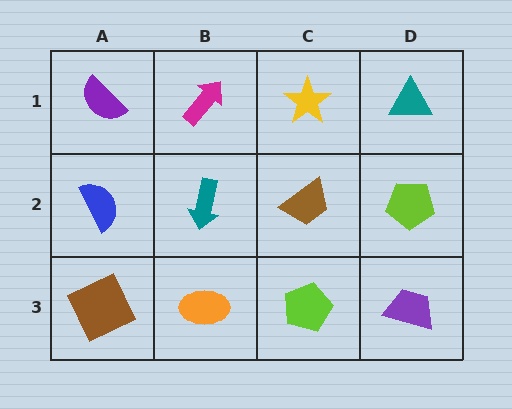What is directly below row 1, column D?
A lime pentagon.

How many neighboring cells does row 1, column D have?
2.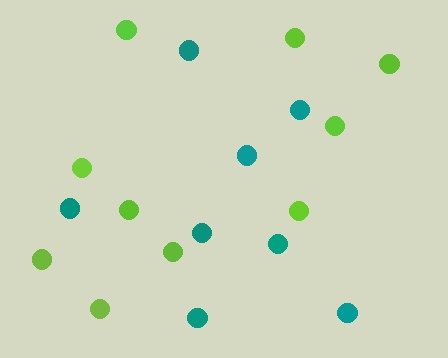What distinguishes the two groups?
There are 2 groups: one group of teal circles (8) and one group of lime circles (10).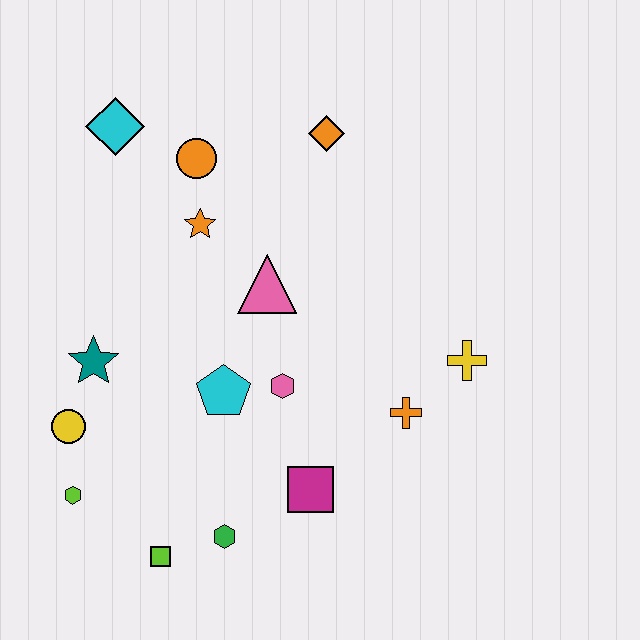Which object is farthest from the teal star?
The yellow cross is farthest from the teal star.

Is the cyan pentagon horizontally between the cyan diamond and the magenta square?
Yes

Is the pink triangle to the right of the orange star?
Yes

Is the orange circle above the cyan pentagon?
Yes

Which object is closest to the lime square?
The green hexagon is closest to the lime square.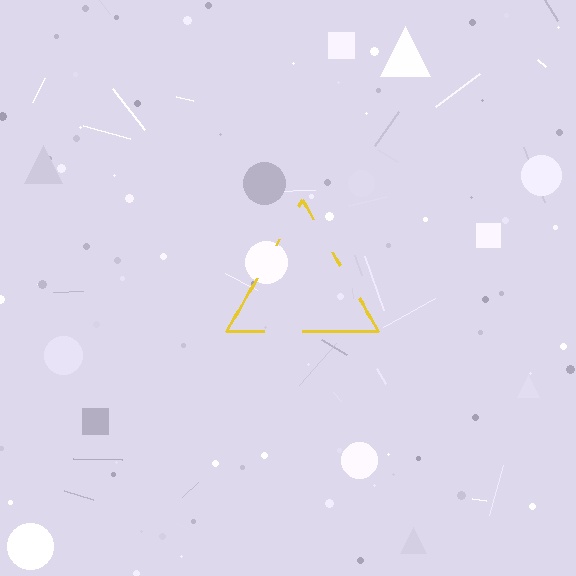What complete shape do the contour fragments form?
The contour fragments form a triangle.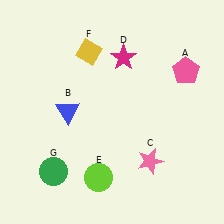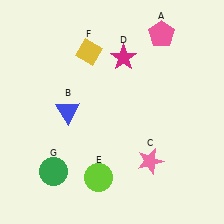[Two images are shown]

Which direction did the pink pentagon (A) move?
The pink pentagon (A) moved up.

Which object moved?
The pink pentagon (A) moved up.